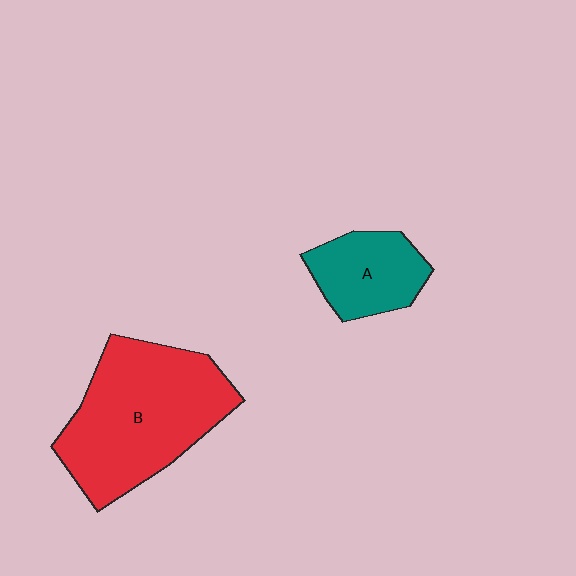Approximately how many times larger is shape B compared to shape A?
Approximately 2.3 times.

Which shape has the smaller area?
Shape A (teal).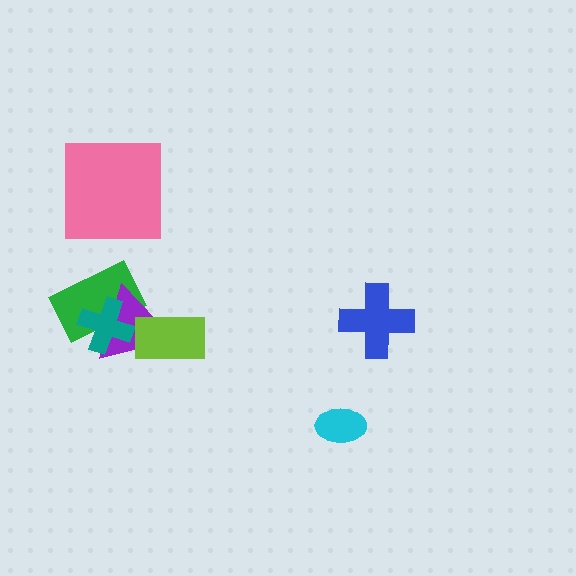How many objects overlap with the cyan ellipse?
0 objects overlap with the cyan ellipse.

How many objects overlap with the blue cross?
0 objects overlap with the blue cross.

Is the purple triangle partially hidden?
Yes, it is partially covered by another shape.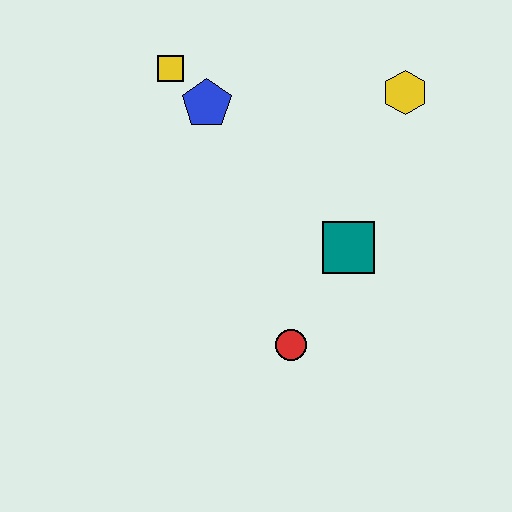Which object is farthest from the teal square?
The yellow square is farthest from the teal square.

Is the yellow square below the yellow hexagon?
No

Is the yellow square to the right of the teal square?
No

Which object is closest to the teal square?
The red circle is closest to the teal square.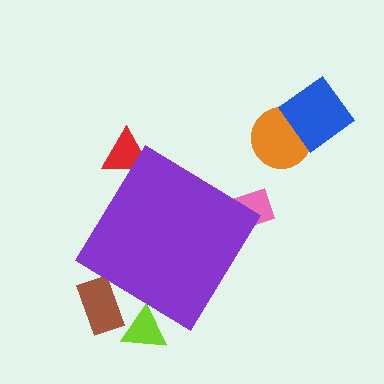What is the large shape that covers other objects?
A purple diamond.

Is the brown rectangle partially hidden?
Yes, the brown rectangle is partially hidden behind the purple diamond.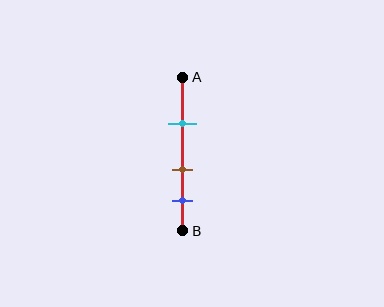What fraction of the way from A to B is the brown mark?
The brown mark is approximately 60% (0.6) of the way from A to B.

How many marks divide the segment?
There are 3 marks dividing the segment.